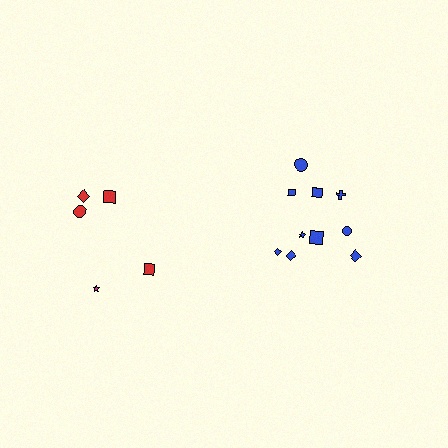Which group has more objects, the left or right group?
The right group.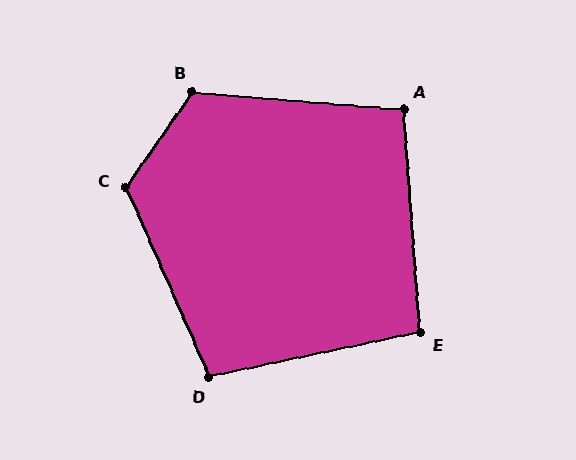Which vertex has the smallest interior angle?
E, at approximately 98 degrees.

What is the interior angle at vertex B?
Approximately 120 degrees (obtuse).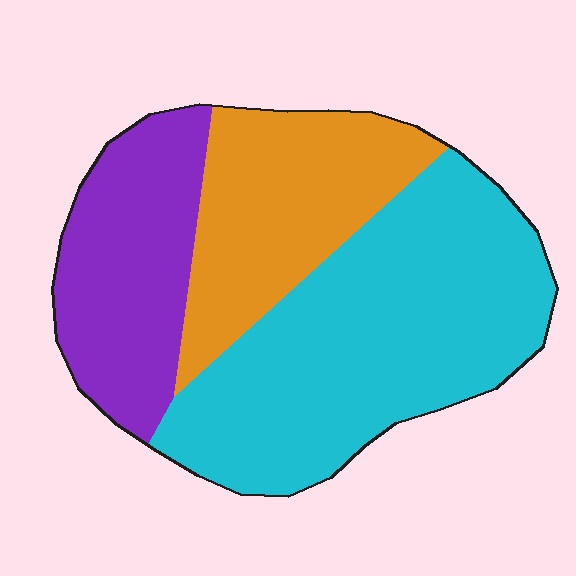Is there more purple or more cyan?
Cyan.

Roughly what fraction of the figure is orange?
Orange takes up about one quarter (1/4) of the figure.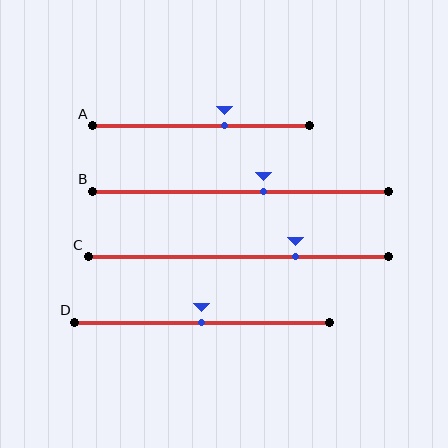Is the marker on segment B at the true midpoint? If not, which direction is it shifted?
No, the marker on segment B is shifted to the right by about 8% of the segment length.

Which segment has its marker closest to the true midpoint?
Segment D has its marker closest to the true midpoint.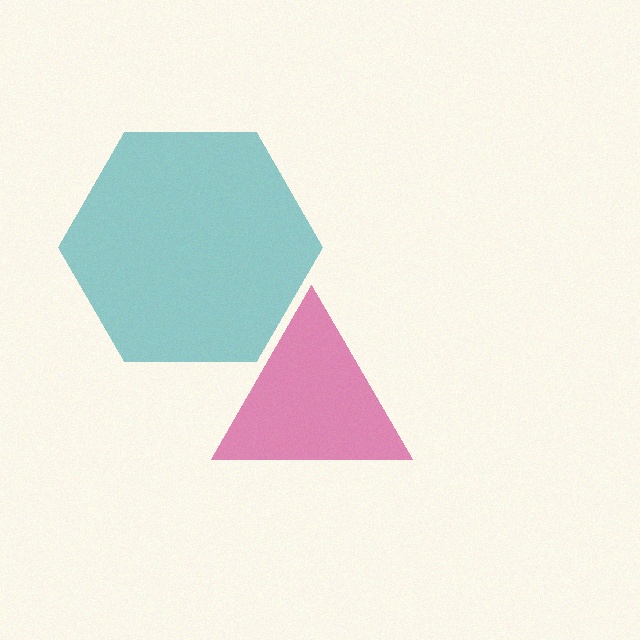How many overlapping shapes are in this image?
There are 2 overlapping shapes in the image.